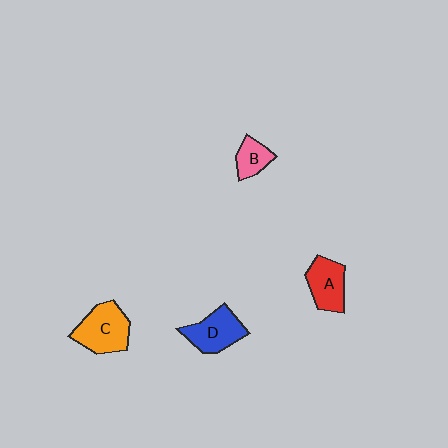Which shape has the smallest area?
Shape B (pink).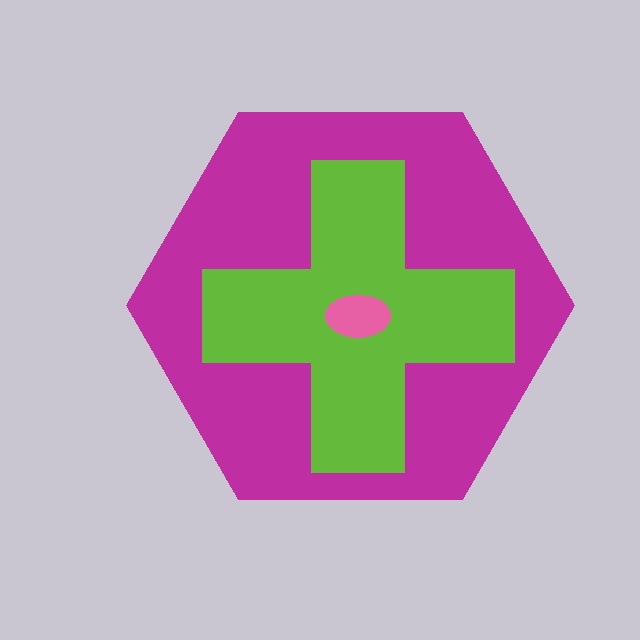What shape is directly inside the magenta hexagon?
The lime cross.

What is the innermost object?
The pink ellipse.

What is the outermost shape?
The magenta hexagon.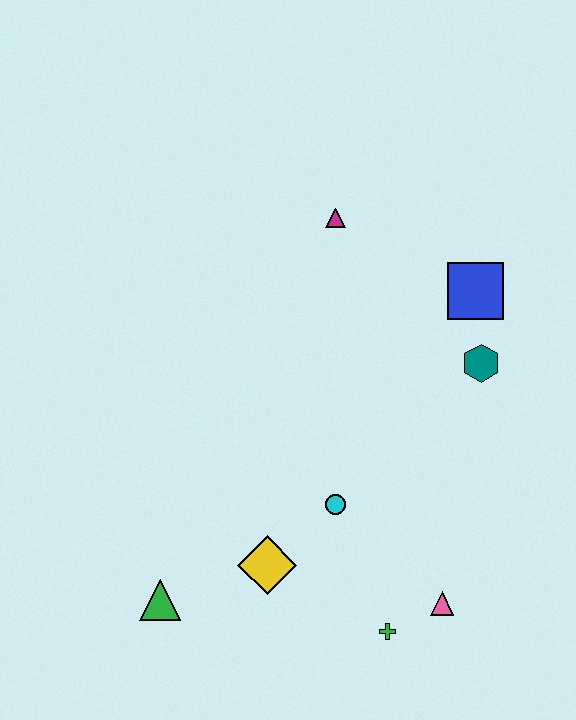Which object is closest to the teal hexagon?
The blue square is closest to the teal hexagon.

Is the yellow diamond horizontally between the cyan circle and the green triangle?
Yes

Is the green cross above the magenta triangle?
No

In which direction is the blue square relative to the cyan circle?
The blue square is above the cyan circle.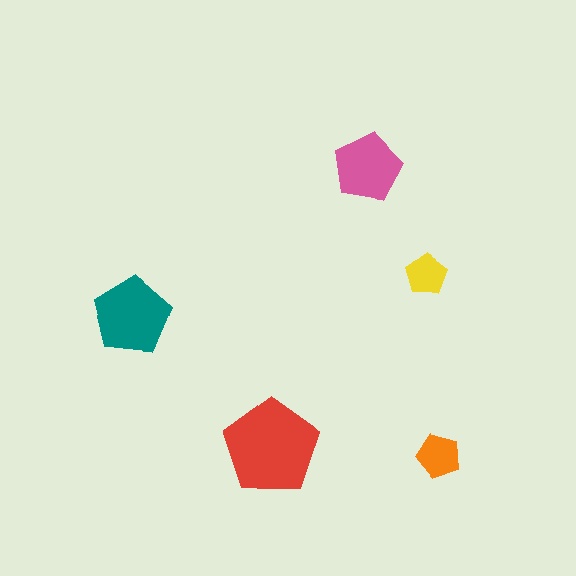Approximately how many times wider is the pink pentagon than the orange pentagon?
About 1.5 times wider.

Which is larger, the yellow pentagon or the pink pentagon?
The pink one.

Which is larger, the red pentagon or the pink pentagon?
The red one.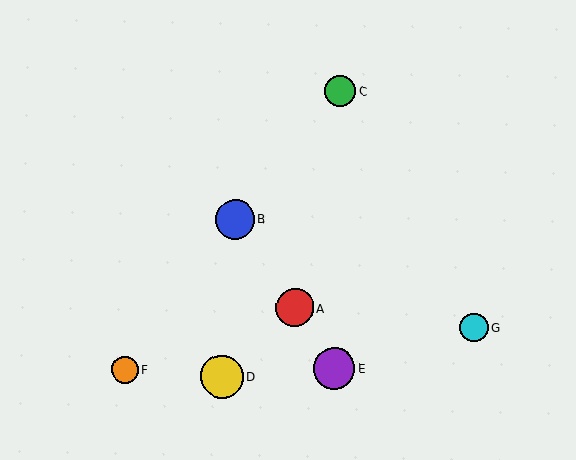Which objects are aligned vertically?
Objects C, E are aligned vertically.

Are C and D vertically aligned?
No, C is at x≈340 and D is at x≈222.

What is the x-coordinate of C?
Object C is at x≈340.